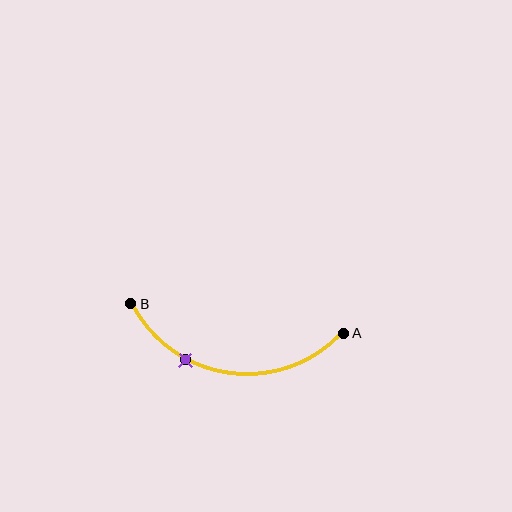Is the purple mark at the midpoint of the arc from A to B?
No. The purple mark lies on the arc but is closer to endpoint B. The arc midpoint would be at the point on the curve equidistant along the arc from both A and B.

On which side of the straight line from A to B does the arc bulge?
The arc bulges below the straight line connecting A and B.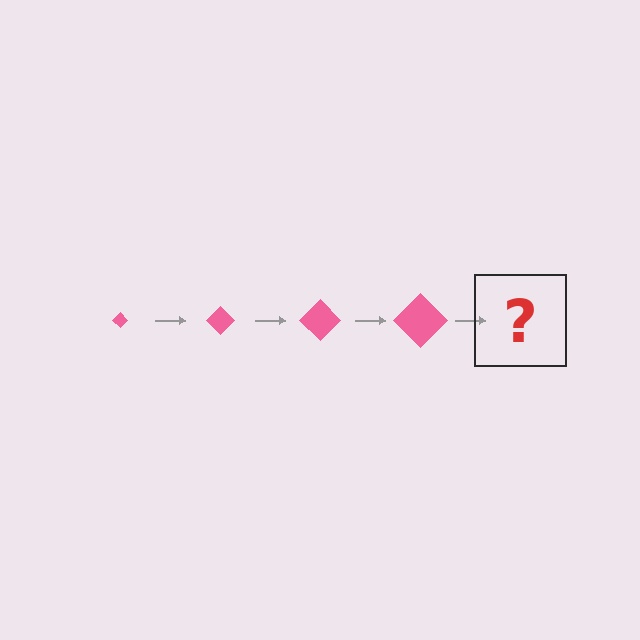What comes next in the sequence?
The next element should be a pink diamond, larger than the previous one.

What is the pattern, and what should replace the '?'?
The pattern is that the diamond gets progressively larger each step. The '?' should be a pink diamond, larger than the previous one.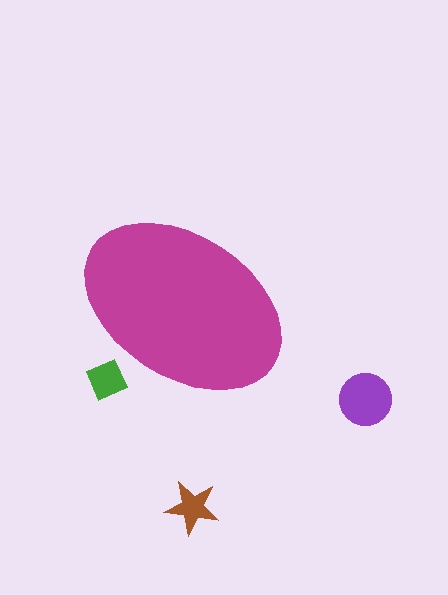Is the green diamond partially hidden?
Yes, the green diamond is partially hidden behind the magenta ellipse.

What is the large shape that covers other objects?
A magenta ellipse.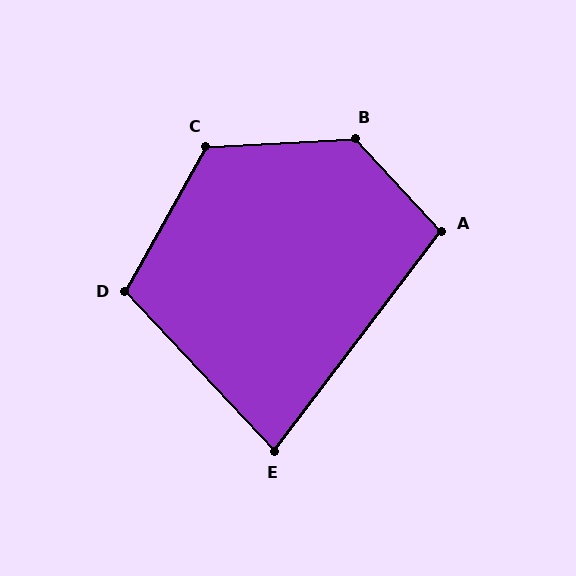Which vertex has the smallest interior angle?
E, at approximately 81 degrees.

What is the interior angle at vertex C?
Approximately 122 degrees (obtuse).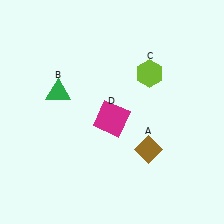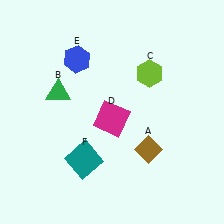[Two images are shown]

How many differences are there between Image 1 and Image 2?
There are 2 differences between the two images.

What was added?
A blue hexagon (E), a teal square (F) were added in Image 2.